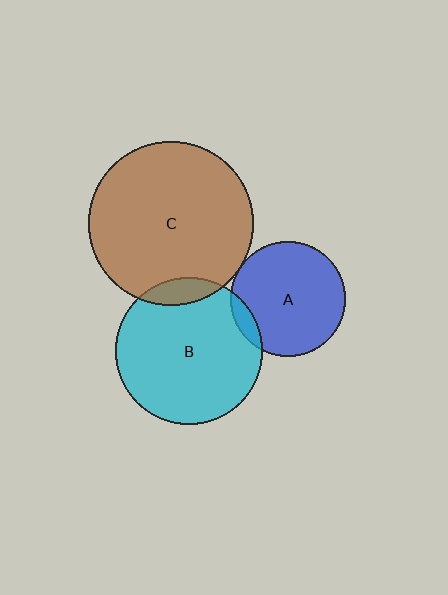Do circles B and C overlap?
Yes.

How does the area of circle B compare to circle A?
Approximately 1.6 times.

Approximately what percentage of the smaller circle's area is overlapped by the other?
Approximately 10%.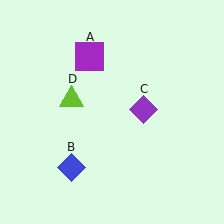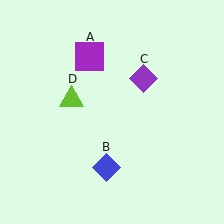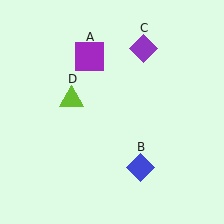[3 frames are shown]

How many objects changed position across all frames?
2 objects changed position: blue diamond (object B), purple diamond (object C).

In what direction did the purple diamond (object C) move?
The purple diamond (object C) moved up.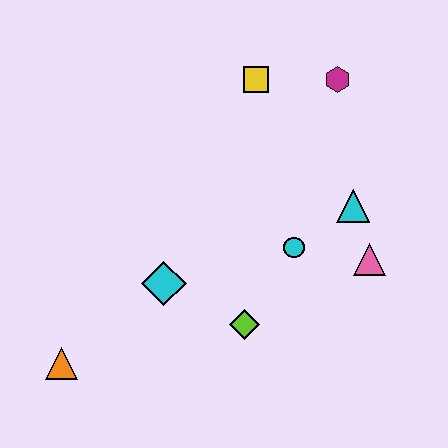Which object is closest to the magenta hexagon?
The yellow square is closest to the magenta hexagon.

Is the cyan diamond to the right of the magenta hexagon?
No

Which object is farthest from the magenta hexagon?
The orange triangle is farthest from the magenta hexagon.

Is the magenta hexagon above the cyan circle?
Yes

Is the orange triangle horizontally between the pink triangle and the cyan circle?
No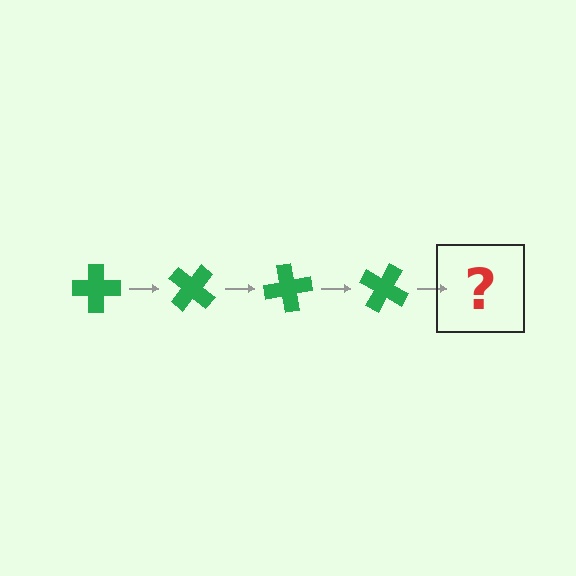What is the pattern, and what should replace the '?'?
The pattern is that the cross rotates 40 degrees each step. The '?' should be a green cross rotated 160 degrees.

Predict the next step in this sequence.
The next step is a green cross rotated 160 degrees.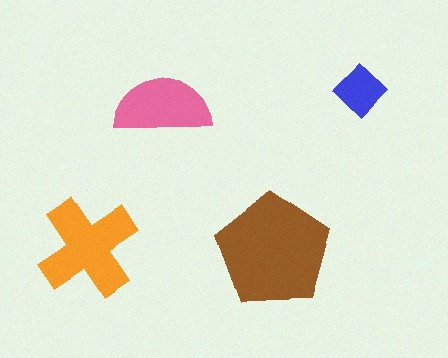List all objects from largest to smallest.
The brown pentagon, the orange cross, the pink semicircle, the blue diamond.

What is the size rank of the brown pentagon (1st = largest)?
1st.